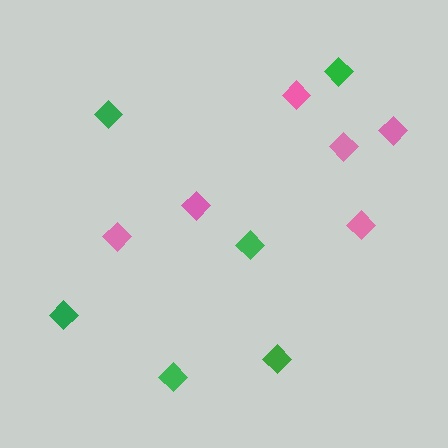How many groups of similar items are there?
There are 2 groups: one group of green diamonds (6) and one group of pink diamonds (6).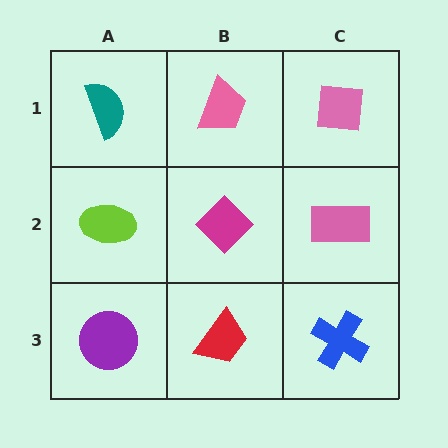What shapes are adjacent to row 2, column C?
A pink square (row 1, column C), a blue cross (row 3, column C), a magenta diamond (row 2, column B).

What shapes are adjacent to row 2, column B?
A pink trapezoid (row 1, column B), a red trapezoid (row 3, column B), a lime ellipse (row 2, column A), a pink rectangle (row 2, column C).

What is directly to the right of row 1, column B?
A pink square.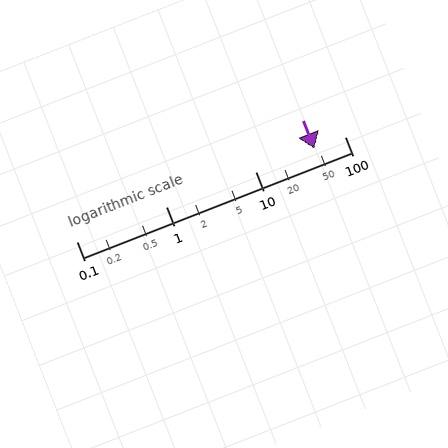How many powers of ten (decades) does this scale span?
The scale spans 3 decades, from 0.1 to 100.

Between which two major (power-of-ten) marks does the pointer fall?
The pointer is between 10 and 100.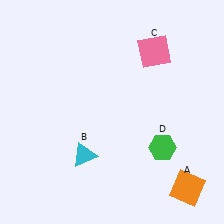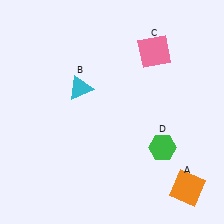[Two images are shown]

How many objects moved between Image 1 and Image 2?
1 object moved between the two images.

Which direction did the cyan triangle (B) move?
The cyan triangle (B) moved up.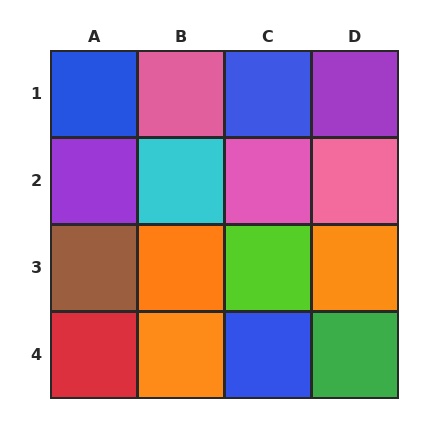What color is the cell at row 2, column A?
Purple.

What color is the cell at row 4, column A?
Red.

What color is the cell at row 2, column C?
Pink.